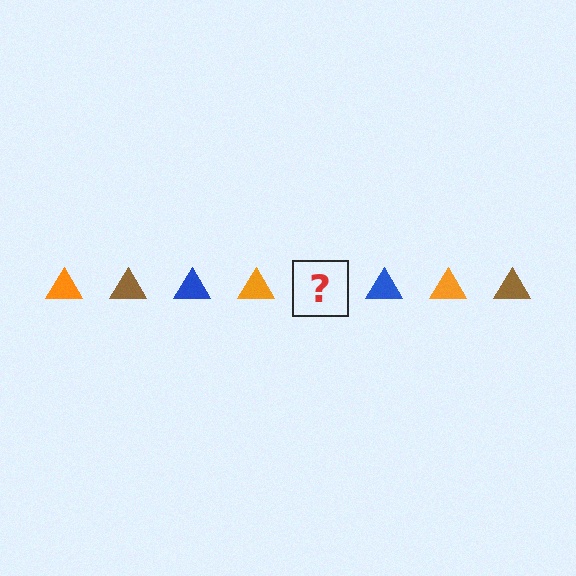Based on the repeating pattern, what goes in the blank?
The blank should be a brown triangle.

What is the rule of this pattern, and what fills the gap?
The rule is that the pattern cycles through orange, brown, blue triangles. The gap should be filled with a brown triangle.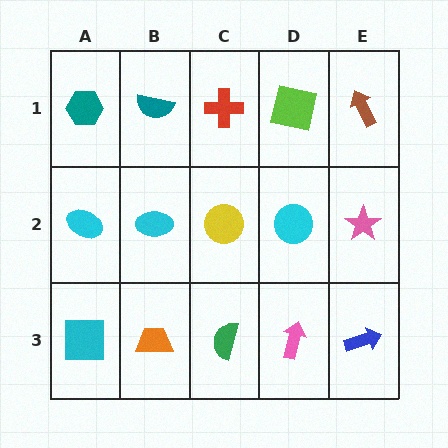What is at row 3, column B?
An orange trapezoid.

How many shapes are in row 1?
5 shapes.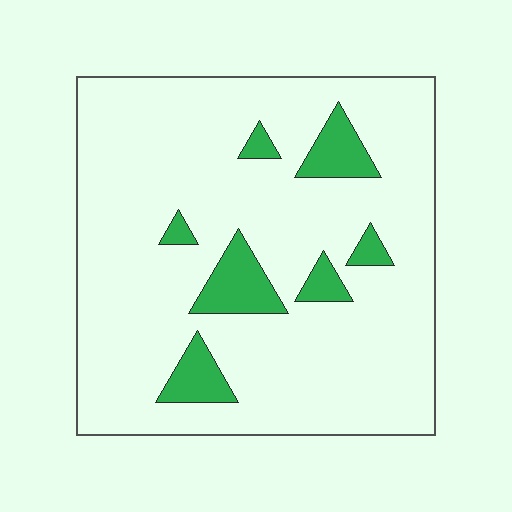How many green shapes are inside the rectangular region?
7.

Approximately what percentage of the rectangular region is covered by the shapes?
Approximately 10%.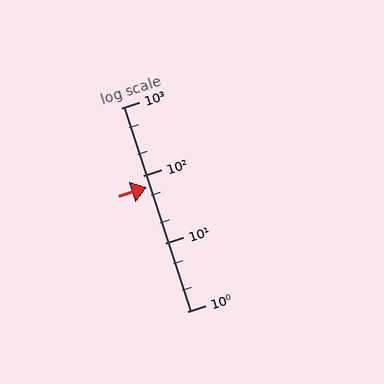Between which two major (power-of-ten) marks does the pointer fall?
The pointer is between 10 and 100.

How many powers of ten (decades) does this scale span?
The scale spans 3 decades, from 1 to 1000.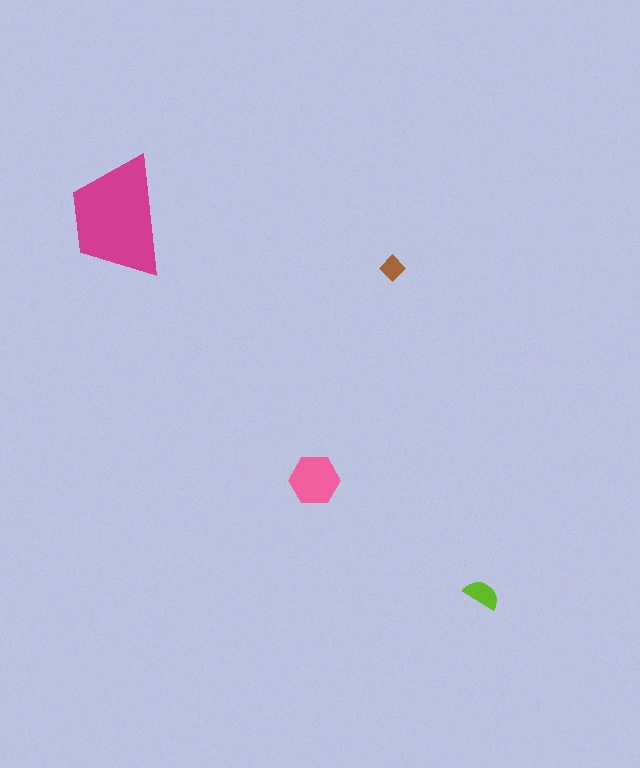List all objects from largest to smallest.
The magenta trapezoid, the pink hexagon, the lime semicircle, the brown diamond.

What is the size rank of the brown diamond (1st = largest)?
4th.